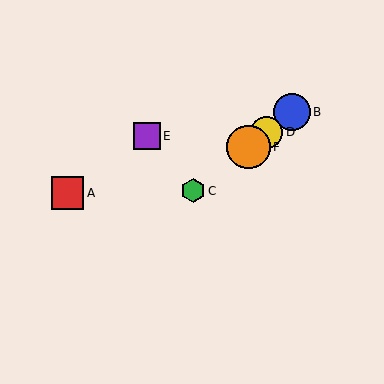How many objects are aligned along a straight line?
4 objects (B, C, D, F) are aligned along a straight line.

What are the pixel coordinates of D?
Object D is at (267, 132).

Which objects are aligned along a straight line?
Objects B, C, D, F are aligned along a straight line.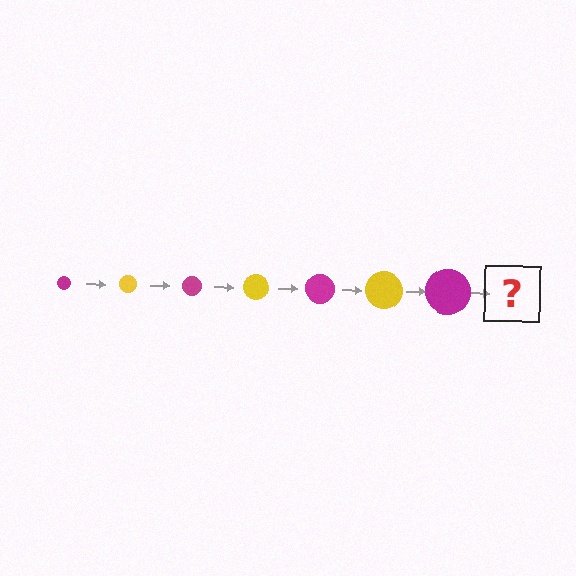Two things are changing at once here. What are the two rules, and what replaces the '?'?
The two rules are that the circle grows larger each step and the color cycles through magenta and yellow. The '?' should be a yellow circle, larger than the previous one.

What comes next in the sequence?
The next element should be a yellow circle, larger than the previous one.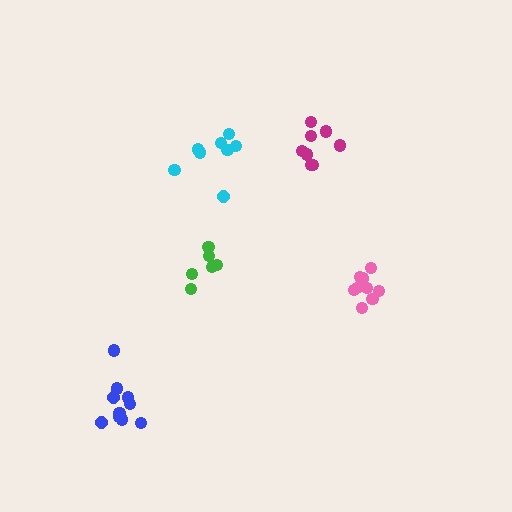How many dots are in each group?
Group 1: 8 dots, Group 2: 8 dots, Group 3: 9 dots, Group 4: 6 dots, Group 5: 10 dots (41 total).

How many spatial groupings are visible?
There are 5 spatial groupings.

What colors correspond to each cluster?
The clusters are colored: cyan, magenta, pink, green, blue.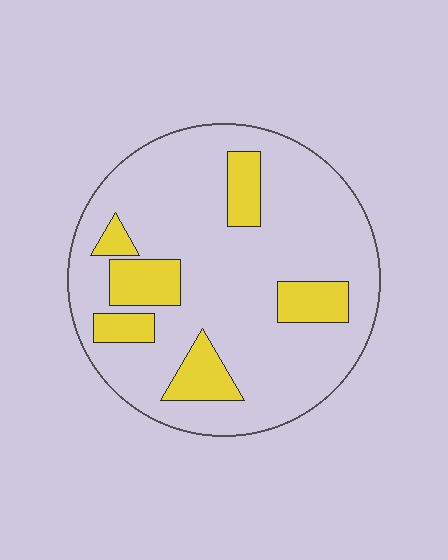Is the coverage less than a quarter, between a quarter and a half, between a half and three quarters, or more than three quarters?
Less than a quarter.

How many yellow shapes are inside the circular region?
6.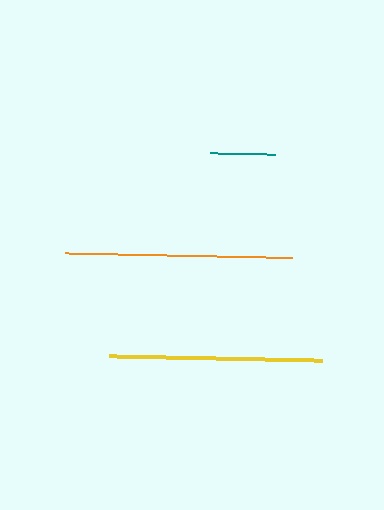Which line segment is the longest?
The orange line is the longest at approximately 227 pixels.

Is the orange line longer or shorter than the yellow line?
The orange line is longer than the yellow line.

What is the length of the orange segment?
The orange segment is approximately 227 pixels long.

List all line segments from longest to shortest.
From longest to shortest: orange, yellow, teal.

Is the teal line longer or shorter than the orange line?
The orange line is longer than the teal line.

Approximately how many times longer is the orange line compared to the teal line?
The orange line is approximately 3.5 times the length of the teal line.